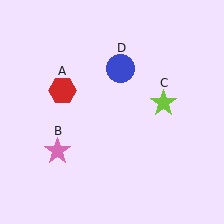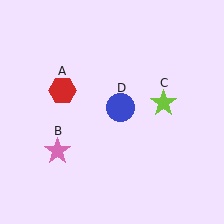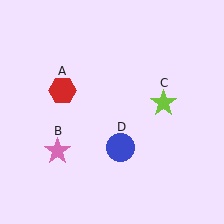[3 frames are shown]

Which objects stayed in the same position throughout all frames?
Red hexagon (object A) and pink star (object B) and lime star (object C) remained stationary.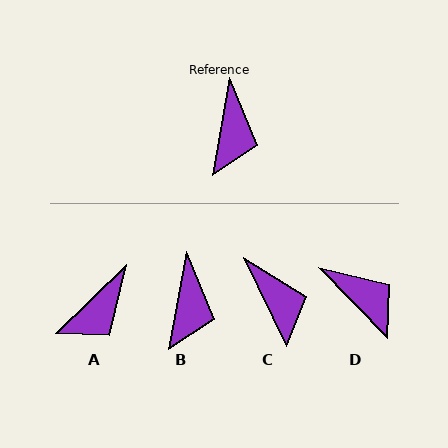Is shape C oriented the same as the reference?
No, it is off by about 36 degrees.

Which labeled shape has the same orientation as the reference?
B.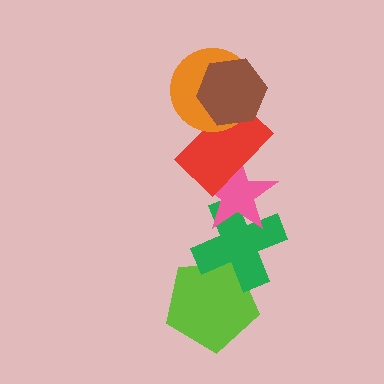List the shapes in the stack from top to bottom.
From top to bottom: the brown hexagon, the orange circle, the red rectangle, the pink star, the green cross, the lime pentagon.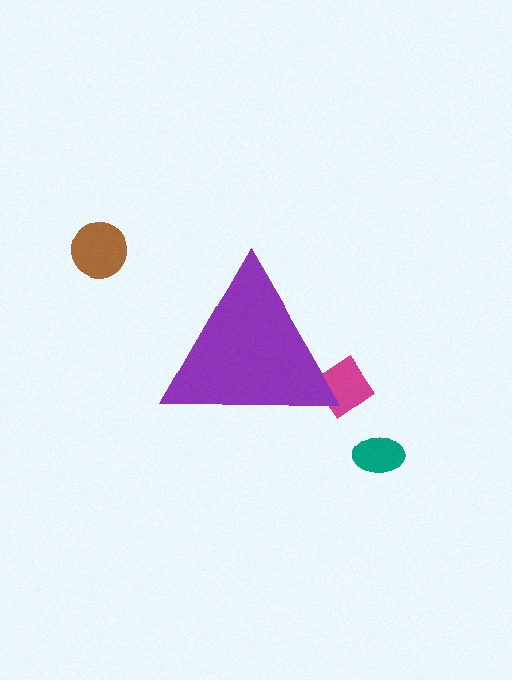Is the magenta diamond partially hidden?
Yes, the magenta diamond is partially hidden behind the purple triangle.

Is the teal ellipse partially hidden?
No, the teal ellipse is fully visible.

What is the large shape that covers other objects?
A purple triangle.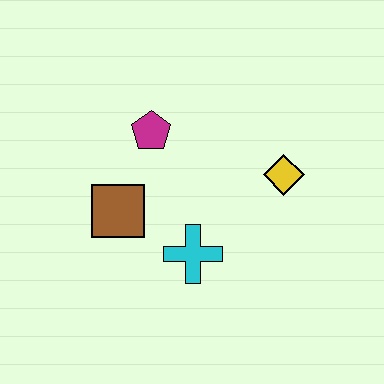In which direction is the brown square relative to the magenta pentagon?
The brown square is below the magenta pentagon.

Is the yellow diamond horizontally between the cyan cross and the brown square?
No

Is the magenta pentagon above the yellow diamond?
Yes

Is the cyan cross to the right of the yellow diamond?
No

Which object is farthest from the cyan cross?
The magenta pentagon is farthest from the cyan cross.